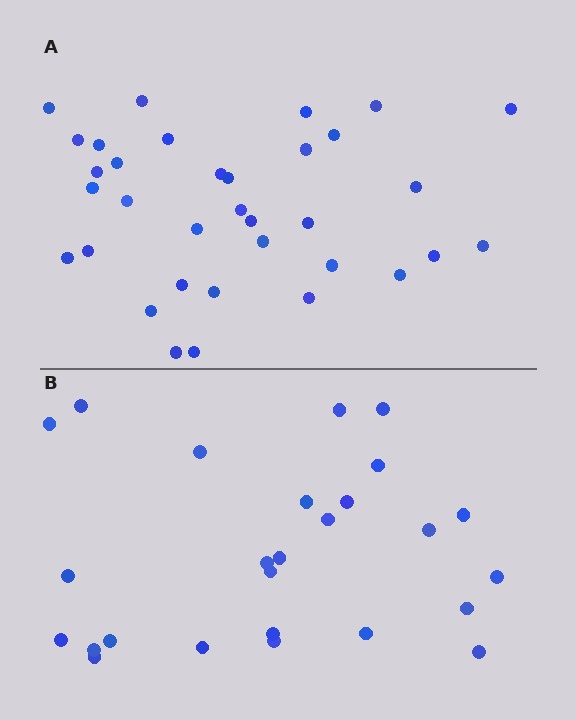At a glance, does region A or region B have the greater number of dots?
Region A (the top region) has more dots.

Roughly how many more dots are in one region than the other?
Region A has roughly 8 or so more dots than region B.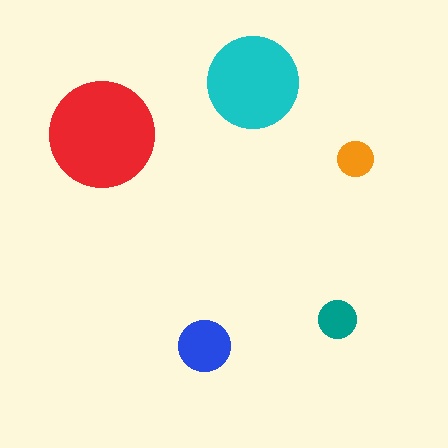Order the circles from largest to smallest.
the red one, the cyan one, the blue one, the teal one, the orange one.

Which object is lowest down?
The blue circle is bottommost.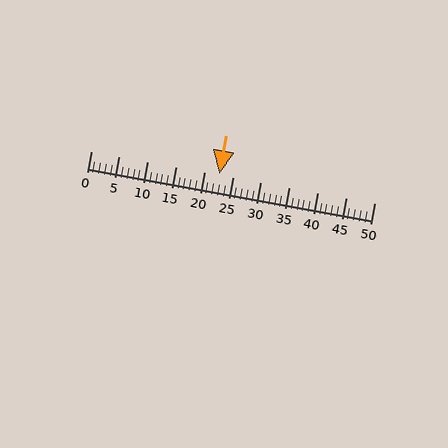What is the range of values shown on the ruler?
The ruler shows values from 0 to 50.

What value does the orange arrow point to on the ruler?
The orange arrow points to approximately 23.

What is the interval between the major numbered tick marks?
The major tick marks are spaced 5 units apart.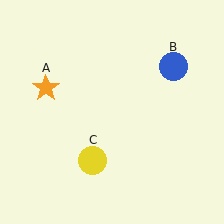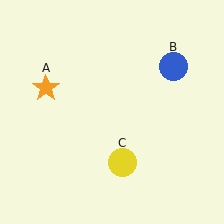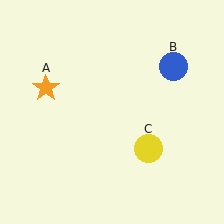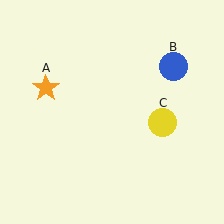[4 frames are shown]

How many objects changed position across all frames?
1 object changed position: yellow circle (object C).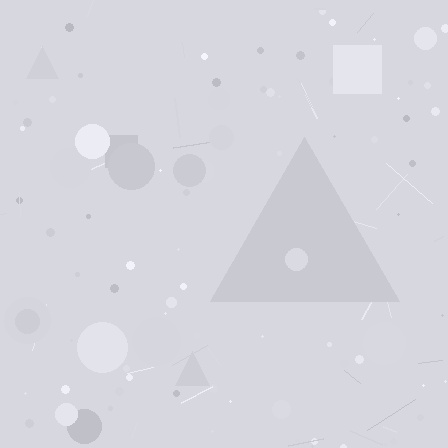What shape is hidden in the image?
A triangle is hidden in the image.